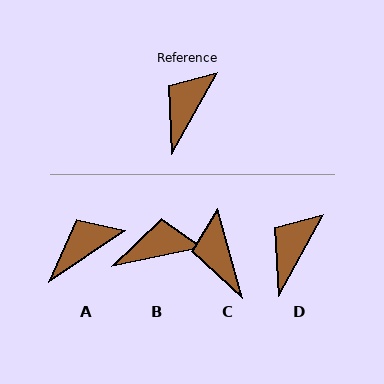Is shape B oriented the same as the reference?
No, it is off by about 49 degrees.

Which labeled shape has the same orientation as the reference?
D.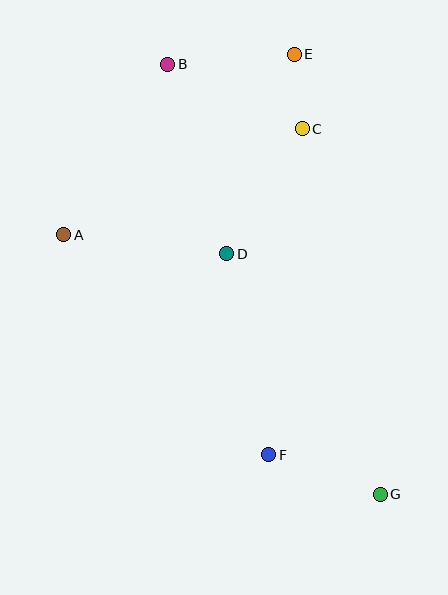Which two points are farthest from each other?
Points B and G are farthest from each other.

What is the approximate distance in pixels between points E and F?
The distance between E and F is approximately 401 pixels.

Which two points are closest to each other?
Points C and E are closest to each other.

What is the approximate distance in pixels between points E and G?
The distance between E and G is approximately 448 pixels.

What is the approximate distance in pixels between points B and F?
The distance between B and F is approximately 403 pixels.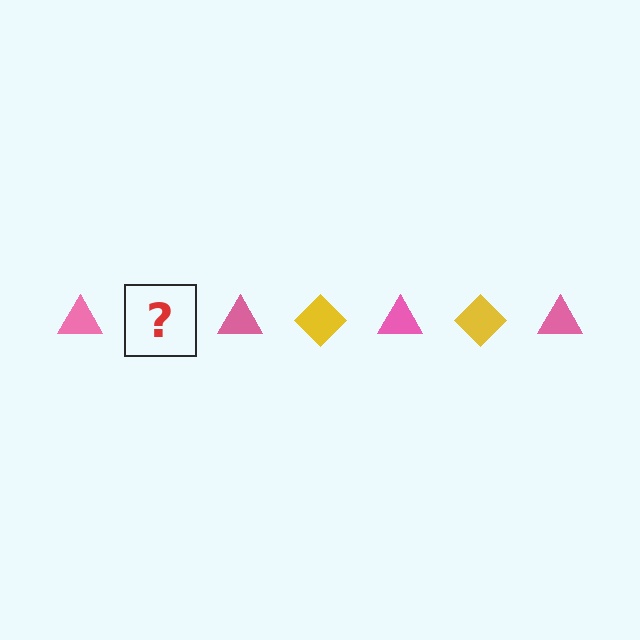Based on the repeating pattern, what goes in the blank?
The blank should be a yellow diamond.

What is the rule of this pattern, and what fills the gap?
The rule is that the pattern alternates between pink triangle and yellow diamond. The gap should be filled with a yellow diamond.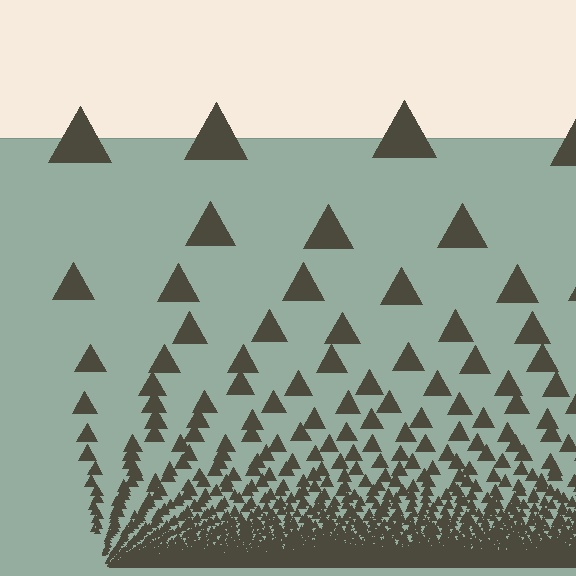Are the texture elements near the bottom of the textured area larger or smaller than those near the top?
Smaller. The gradient is inverted — elements near the bottom are smaller and denser.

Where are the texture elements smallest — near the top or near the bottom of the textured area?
Near the bottom.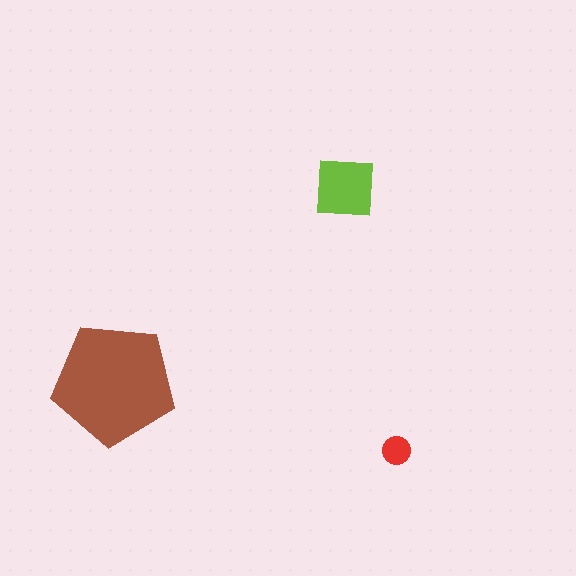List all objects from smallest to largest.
The red circle, the lime square, the brown pentagon.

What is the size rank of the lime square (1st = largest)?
2nd.